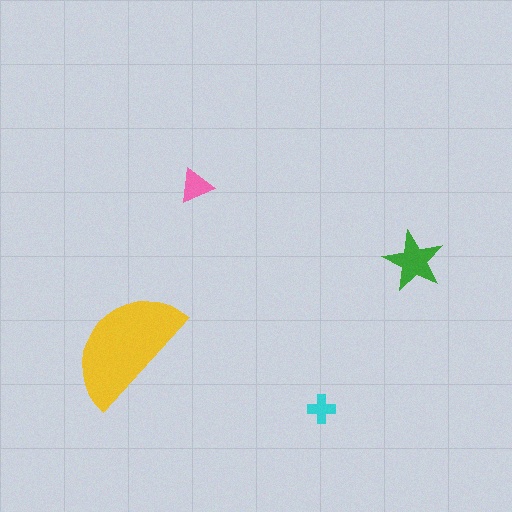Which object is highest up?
The pink triangle is topmost.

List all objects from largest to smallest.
The yellow semicircle, the green star, the pink triangle, the cyan cross.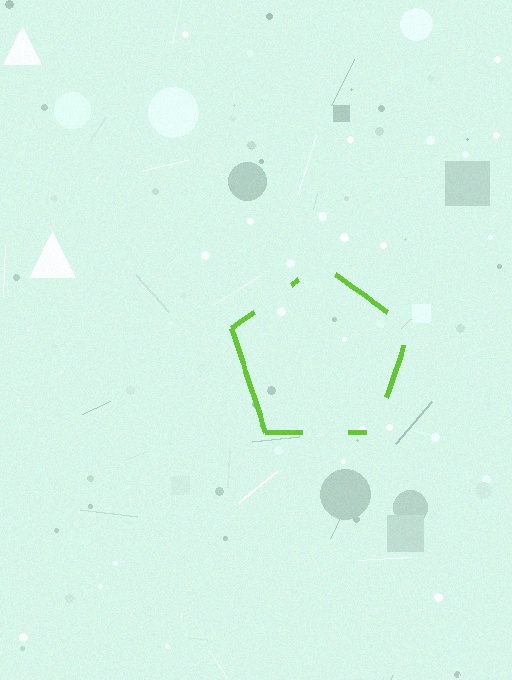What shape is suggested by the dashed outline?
The dashed outline suggests a pentagon.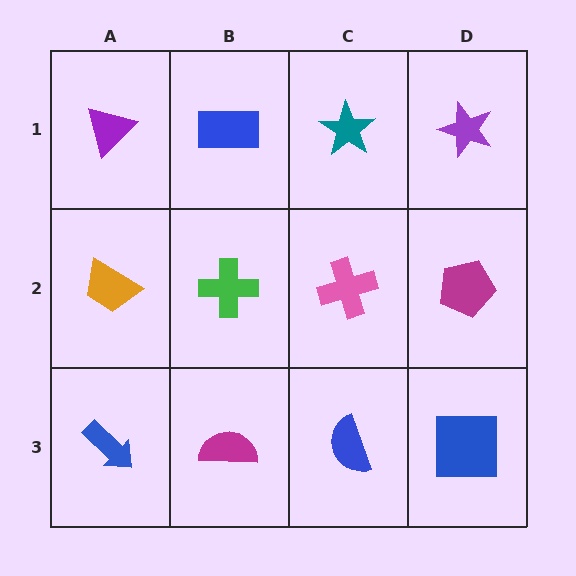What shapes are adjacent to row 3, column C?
A pink cross (row 2, column C), a magenta semicircle (row 3, column B), a blue square (row 3, column D).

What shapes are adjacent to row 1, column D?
A magenta pentagon (row 2, column D), a teal star (row 1, column C).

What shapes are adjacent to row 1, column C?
A pink cross (row 2, column C), a blue rectangle (row 1, column B), a purple star (row 1, column D).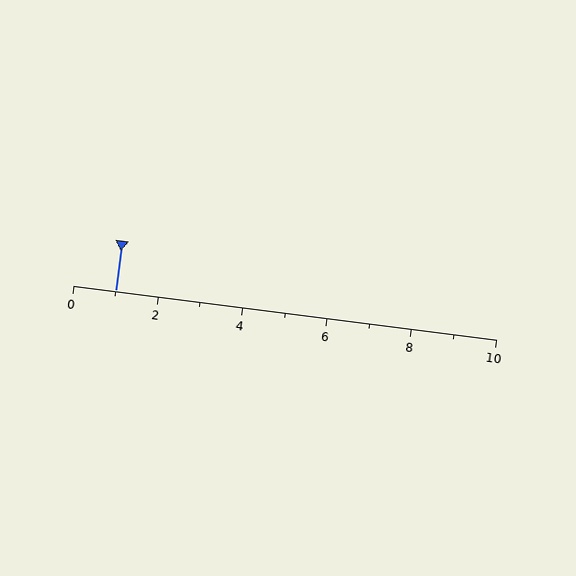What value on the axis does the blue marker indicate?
The marker indicates approximately 1.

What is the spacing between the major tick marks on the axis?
The major ticks are spaced 2 apart.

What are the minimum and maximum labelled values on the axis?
The axis runs from 0 to 10.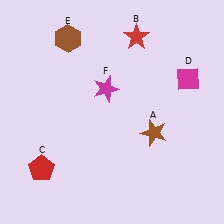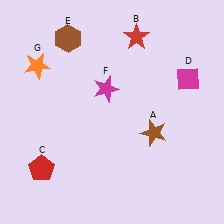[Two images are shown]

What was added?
An orange star (G) was added in Image 2.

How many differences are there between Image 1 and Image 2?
There is 1 difference between the two images.